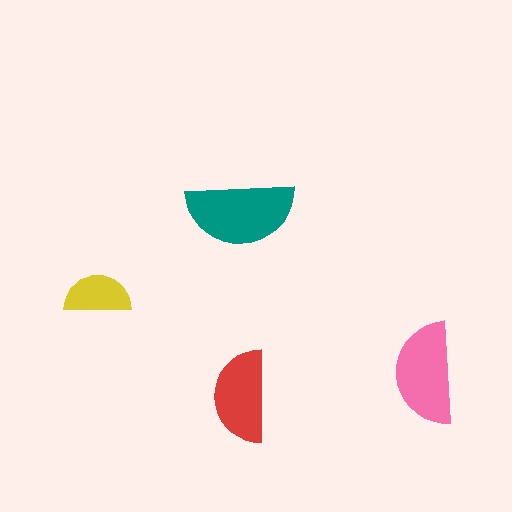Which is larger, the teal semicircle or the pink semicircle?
The teal one.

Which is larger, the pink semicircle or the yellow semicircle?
The pink one.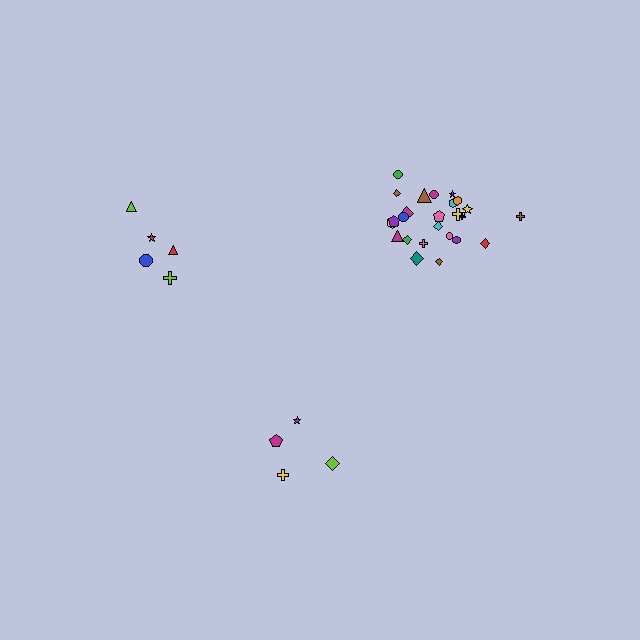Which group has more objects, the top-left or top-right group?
The top-right group.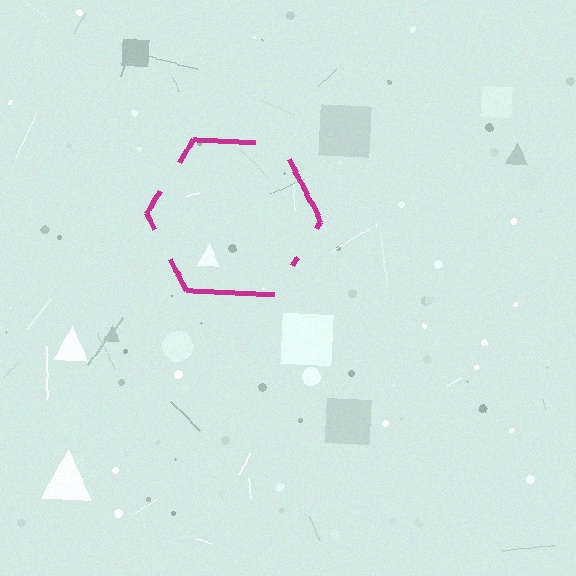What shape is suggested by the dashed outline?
The dashed outline suggests a hexagon.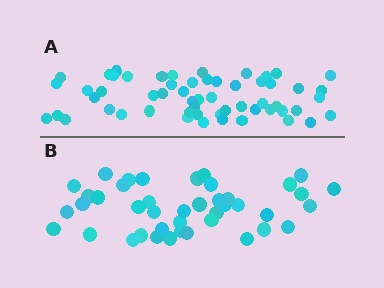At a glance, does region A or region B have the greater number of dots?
Region A (the top region) has more dots.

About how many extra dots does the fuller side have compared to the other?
Region A has approximately 15 more dots than region B.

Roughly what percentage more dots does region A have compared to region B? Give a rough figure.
About 35% more.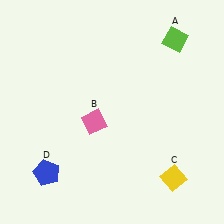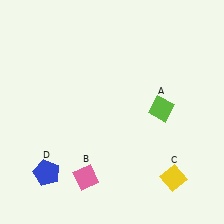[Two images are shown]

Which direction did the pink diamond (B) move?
The pink diamond (B) moved down.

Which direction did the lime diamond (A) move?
The lime diamond (A) moved down.